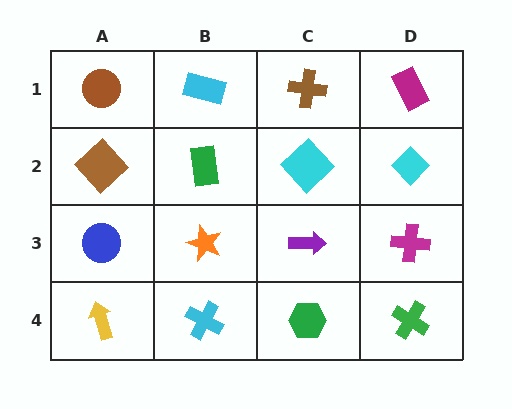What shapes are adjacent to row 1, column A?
A brown diamond (row 2, column A), a cyan rectangle (row 1, column B).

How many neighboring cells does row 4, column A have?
2.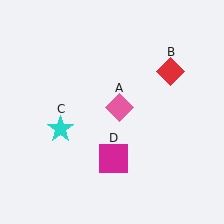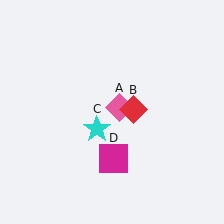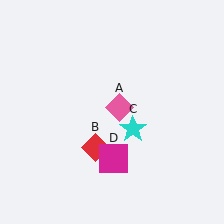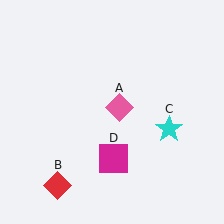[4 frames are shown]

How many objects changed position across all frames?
2 objects changed position: red diamond (object B), cyan star (object C).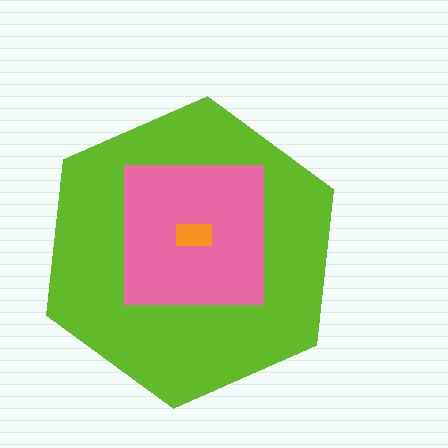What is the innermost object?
The orange rectangle.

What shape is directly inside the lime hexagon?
The pink square.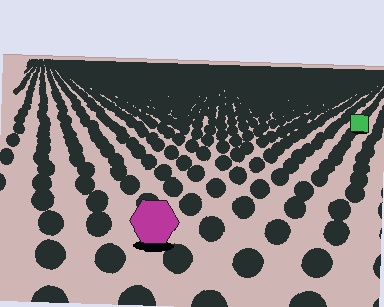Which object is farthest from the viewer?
The green square is farthest from the viewer. It appears smaller and the ground texture around it is denser.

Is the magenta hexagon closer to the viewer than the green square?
Yes. The magenta hexagon is closer — you can tell from the texture gradient: the ground texture is coarser near it.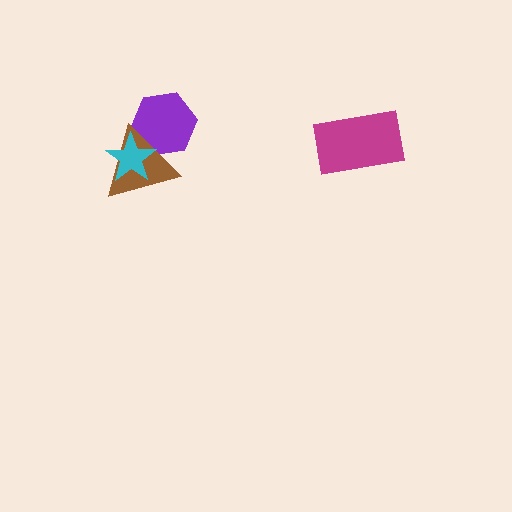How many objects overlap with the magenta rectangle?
0 objects overlap with the magenta rectangle.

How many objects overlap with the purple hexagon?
2 objects overlap with the purple hexagon.